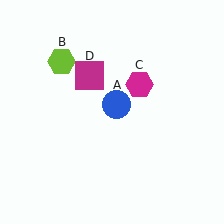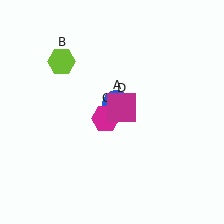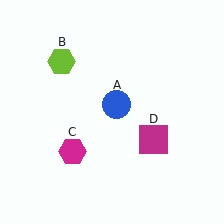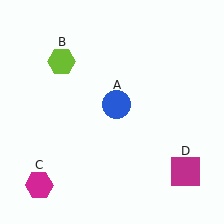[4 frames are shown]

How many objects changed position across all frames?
2 objects changed position: magenta hexagon (object C), magenta square (object D).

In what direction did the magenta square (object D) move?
The magenta square (object D) moved down and to the right.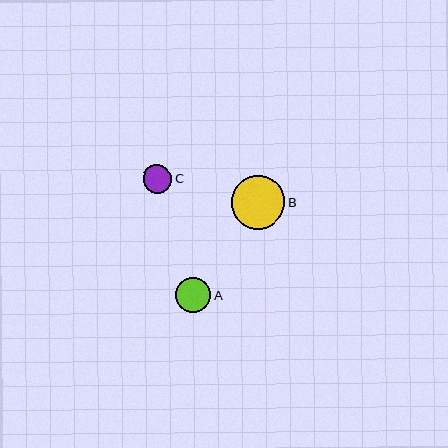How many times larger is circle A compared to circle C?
Circle A is approximately 1.2 times the size of circle C.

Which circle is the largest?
Circle B is the largest with a size of approximately 53 pixels.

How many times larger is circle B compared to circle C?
Circle B is approximately 1.9 times the size of circle C.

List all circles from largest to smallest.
From largest to smallest: B, A, C.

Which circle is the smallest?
Circle C is the smallest with a size of approximately 28 pixels.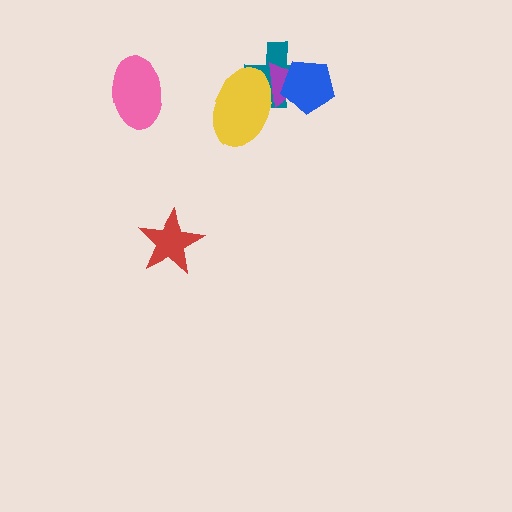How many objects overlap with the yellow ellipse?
2 objects overlap with the yellow ellipse.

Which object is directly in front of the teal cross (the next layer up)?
The purple triangle is directly in front of the teal cross.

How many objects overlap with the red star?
0 objects overlap with the red star.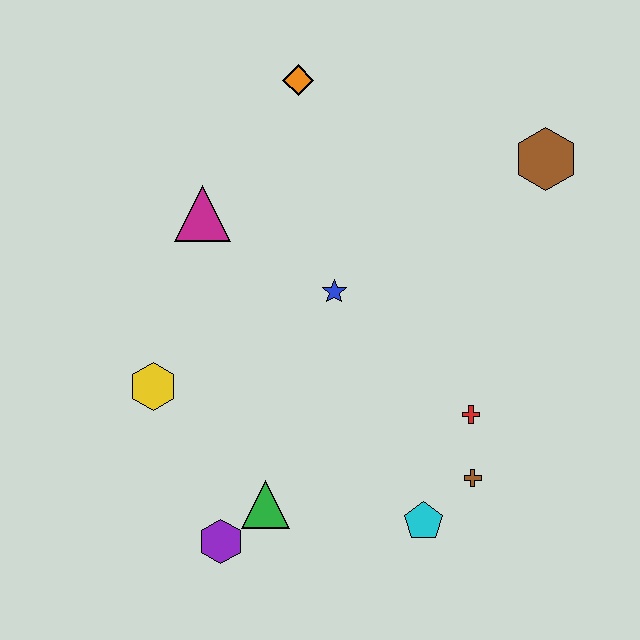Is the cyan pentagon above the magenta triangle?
No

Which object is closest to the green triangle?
The purple hexagon is closest to the green triangle.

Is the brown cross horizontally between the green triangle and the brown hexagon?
Yes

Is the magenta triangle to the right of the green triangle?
No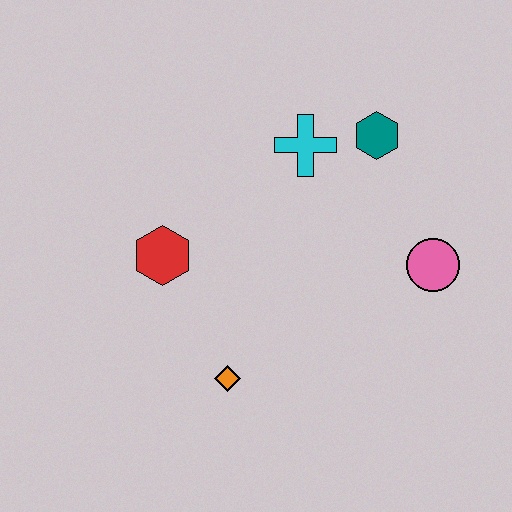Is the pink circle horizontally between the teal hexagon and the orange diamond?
No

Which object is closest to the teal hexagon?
The cyan cross is closest to the teal hexagon.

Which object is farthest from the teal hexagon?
The orange diamond is farthest from the teal hexagon.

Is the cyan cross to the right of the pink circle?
No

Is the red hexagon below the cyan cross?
Yes